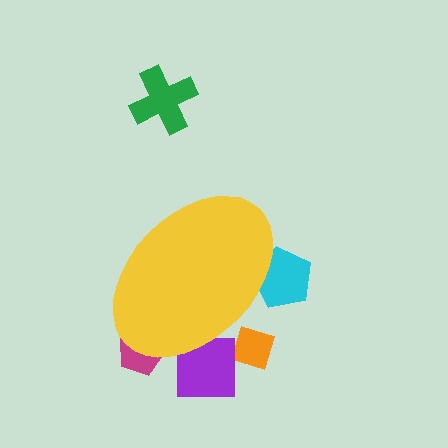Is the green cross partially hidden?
No, the green cross is fully visible.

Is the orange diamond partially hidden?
Yes, the orange diamond is partially hidden behind the yellow ellipse.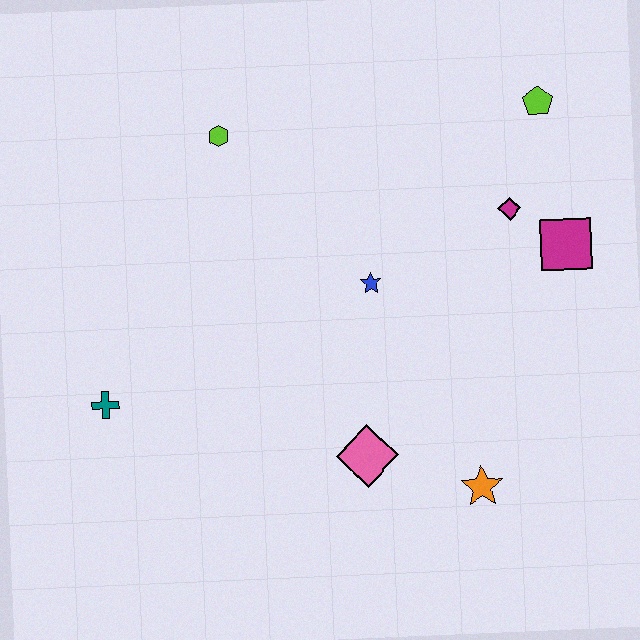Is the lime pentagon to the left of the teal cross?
No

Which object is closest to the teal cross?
The pink diamond is closest to the teal cross.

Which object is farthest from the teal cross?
The lime pentagon is farthest from the teal cross.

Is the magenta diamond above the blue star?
Yes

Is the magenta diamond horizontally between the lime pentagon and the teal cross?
Yes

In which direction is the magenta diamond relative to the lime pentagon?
The magenta diamond is below the lime pentagon.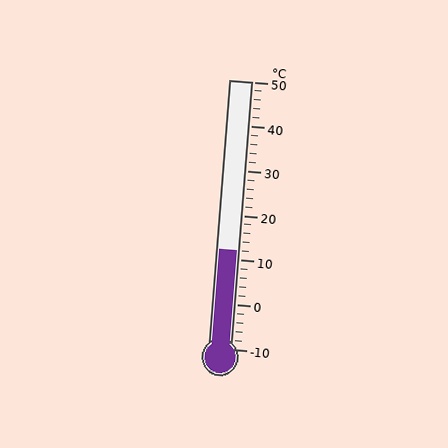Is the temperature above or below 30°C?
The temperature is below 30°C.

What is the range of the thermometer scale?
The thermometer scale ranges from -10°C to 50°C.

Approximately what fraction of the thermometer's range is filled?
The thermometer is filled to approximately 35% of its range.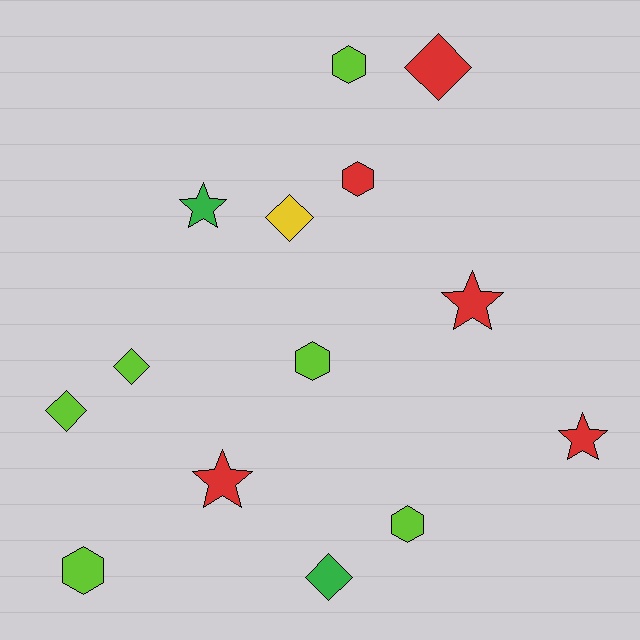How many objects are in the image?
There are 14 objects.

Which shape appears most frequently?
Diamond, with 5 objects.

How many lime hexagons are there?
There are 4 lime hexagons.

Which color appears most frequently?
Lime, with 6 objects.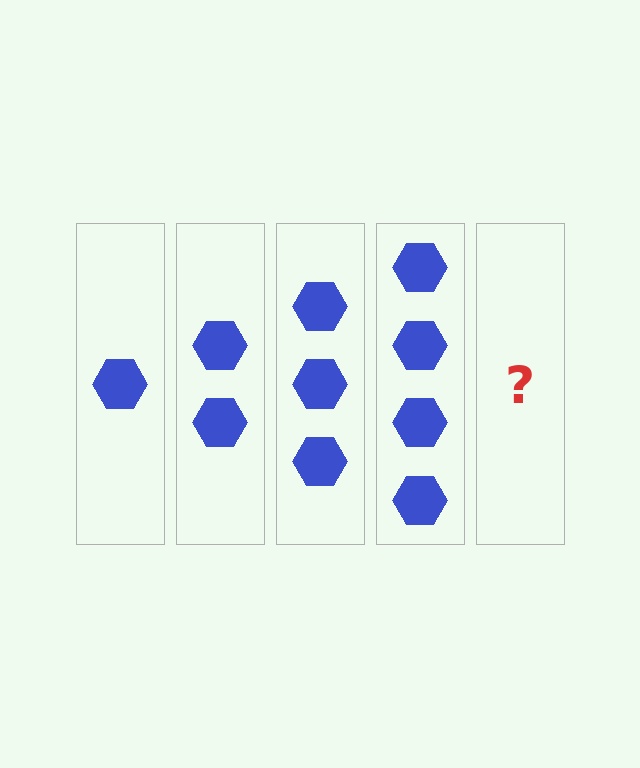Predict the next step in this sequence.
The next step is 5 hexagons.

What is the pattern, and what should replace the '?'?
The pattern is that each step adds one more hexagon. The '?' should be 5 hexagons.